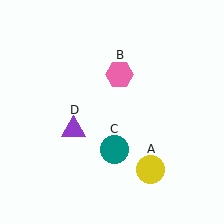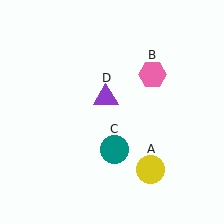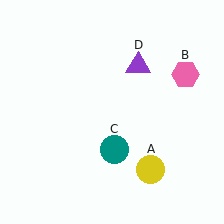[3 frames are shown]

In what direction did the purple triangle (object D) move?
The purple triangle (object D) moved up and to the right.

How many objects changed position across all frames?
2 objects changed position: pink hexagon (object B), purple triangle (object D).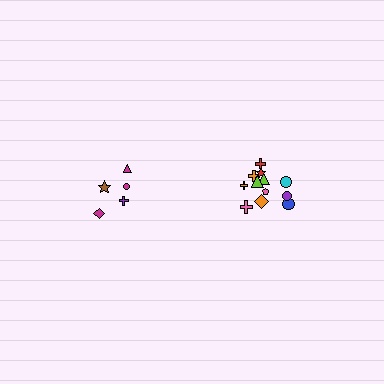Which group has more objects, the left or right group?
The right group.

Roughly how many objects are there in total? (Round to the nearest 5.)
Roughly 15 objects in total.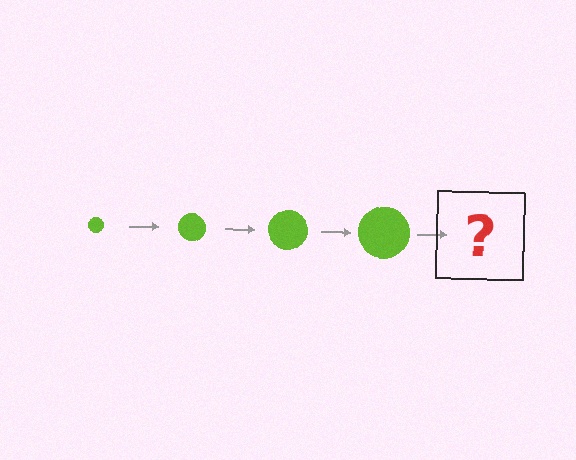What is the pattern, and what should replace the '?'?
The pattern is that the circle gets progressively larger each step. The '?' should be a lime circle, larger than the previous one.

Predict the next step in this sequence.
The next step is a lime circle, larger than the previous one.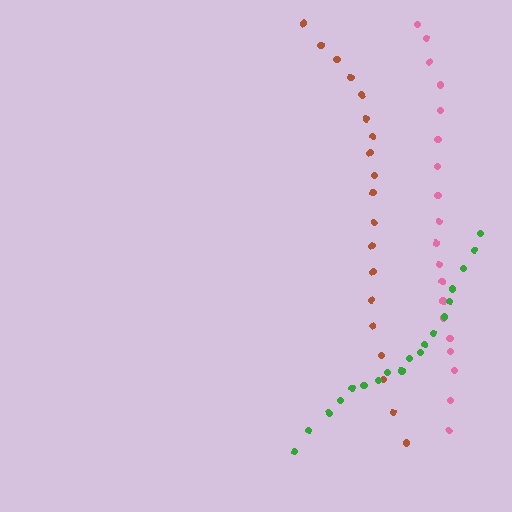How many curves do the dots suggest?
There are 3 distinct paths.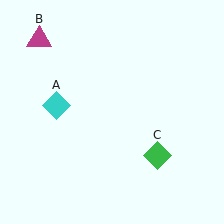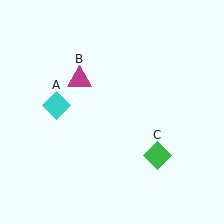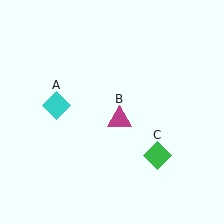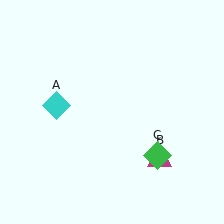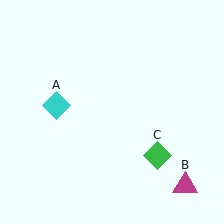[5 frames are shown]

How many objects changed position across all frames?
1 object changed position: magenta triangle (object B).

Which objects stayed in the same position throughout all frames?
Cyan diamond (object A) and green diamond (object C) remained stationary.